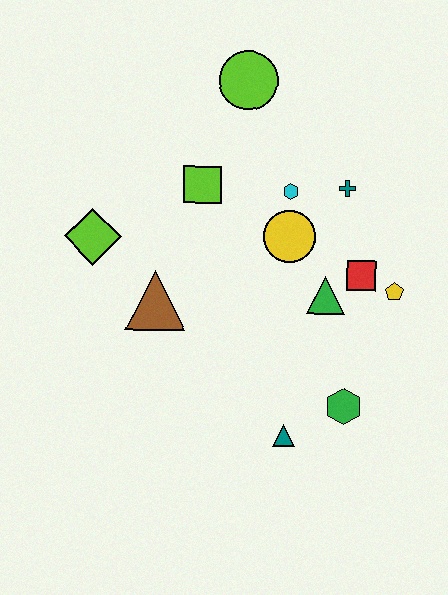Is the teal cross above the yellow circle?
Yes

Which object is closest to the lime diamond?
The brown triangle is closest to the lime diamond.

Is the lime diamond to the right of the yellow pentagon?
No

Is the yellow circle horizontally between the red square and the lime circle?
Yes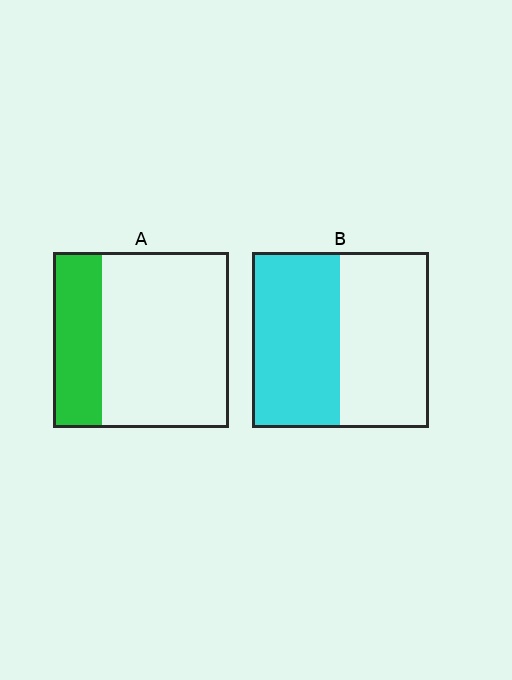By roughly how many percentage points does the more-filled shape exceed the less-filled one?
By roughly 20 percentage points (B over A).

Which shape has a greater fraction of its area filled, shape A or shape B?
Shape B.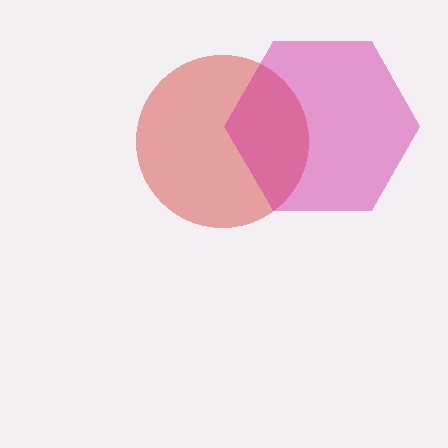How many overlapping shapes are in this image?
There are 2 overlapping shapes in the image.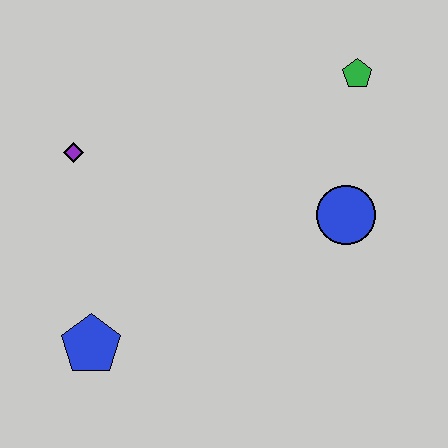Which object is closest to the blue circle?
The green pentagon is closest to the blue circle.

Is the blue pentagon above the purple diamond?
No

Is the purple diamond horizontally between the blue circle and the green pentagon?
No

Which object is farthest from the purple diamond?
The green pentagon is farthest from the purple diamond.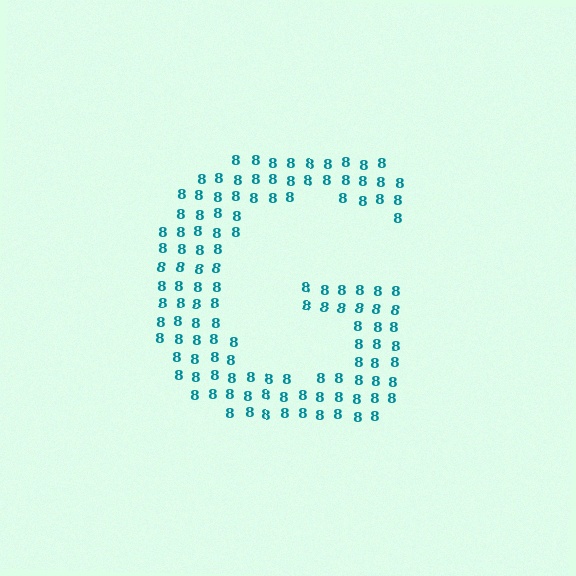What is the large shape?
The large shape is the letter G.